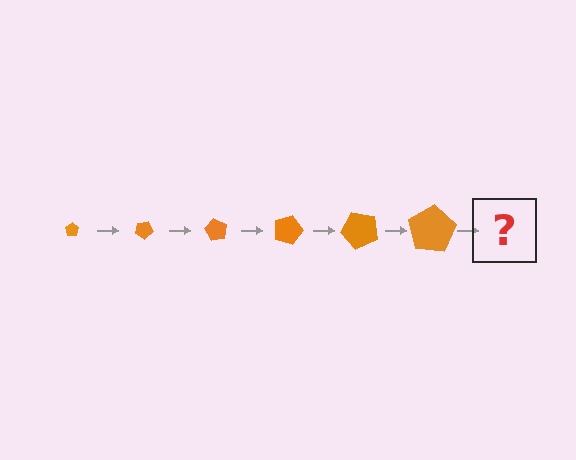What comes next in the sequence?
The next element should be a pentagon, larger than the previous one and rotated 180 degrees from the start.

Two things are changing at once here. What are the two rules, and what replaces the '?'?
The two rules are that the pentagon grows larger each step and it rotates 30 degrees each step. The '?' should be a pentagon, larger than the previous one and rotated 180 degrees from the start.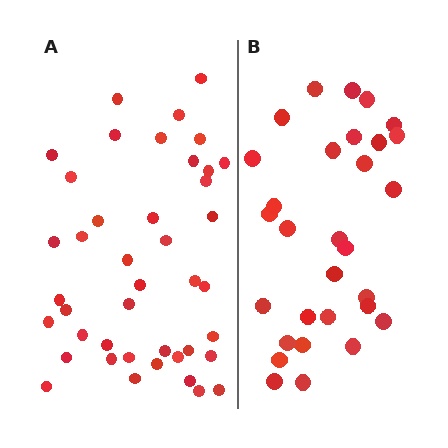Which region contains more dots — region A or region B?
Region A (the left region) has more dots.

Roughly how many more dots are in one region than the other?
Region A has roughly 12 or so more dots than region B.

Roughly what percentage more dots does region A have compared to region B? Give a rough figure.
About 40% more.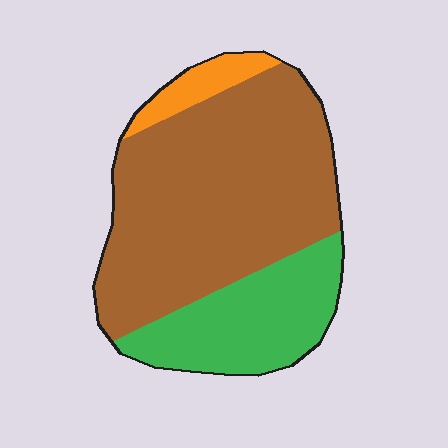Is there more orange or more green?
Green.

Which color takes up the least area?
Orange, at roughly 5%.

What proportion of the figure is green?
Green takes up about one quarter (1/4) of the figure.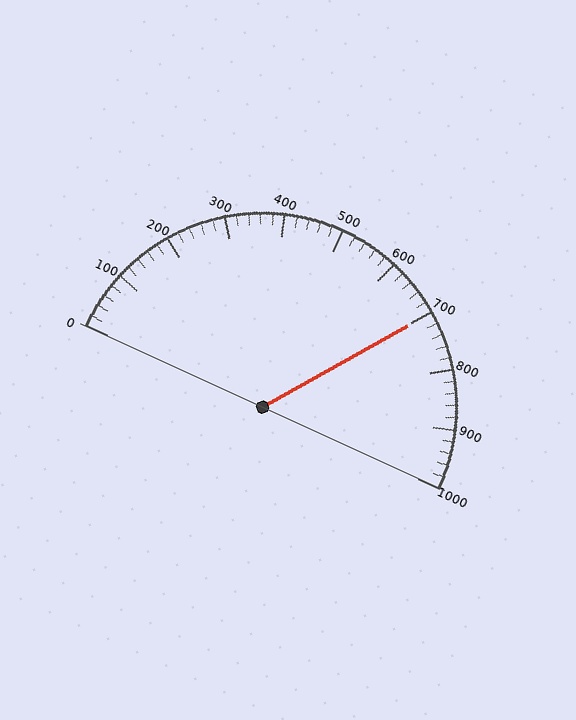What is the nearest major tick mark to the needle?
The nearest major tick mark is 700.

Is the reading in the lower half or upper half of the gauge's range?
The reading is in the upper half of the range (0 to 1000).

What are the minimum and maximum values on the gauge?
The gauge ranges from 0 to 1000.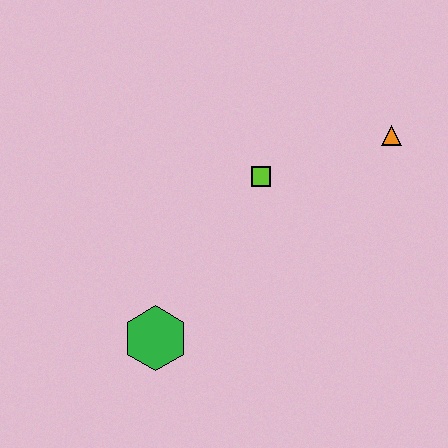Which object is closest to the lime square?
The orange triangle is closest to the lime square.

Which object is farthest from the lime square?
The green hexagon is farthest from the lime square.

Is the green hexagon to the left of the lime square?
Yes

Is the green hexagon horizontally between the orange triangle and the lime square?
No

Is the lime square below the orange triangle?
Yes